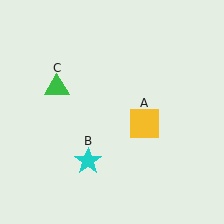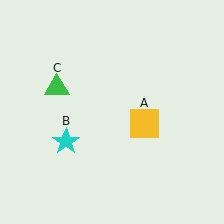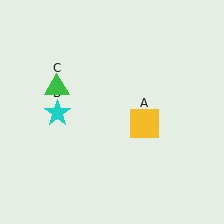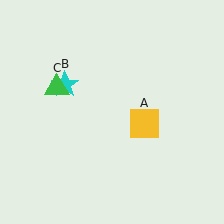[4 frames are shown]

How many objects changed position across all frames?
1 object changed position: cyan star (object B).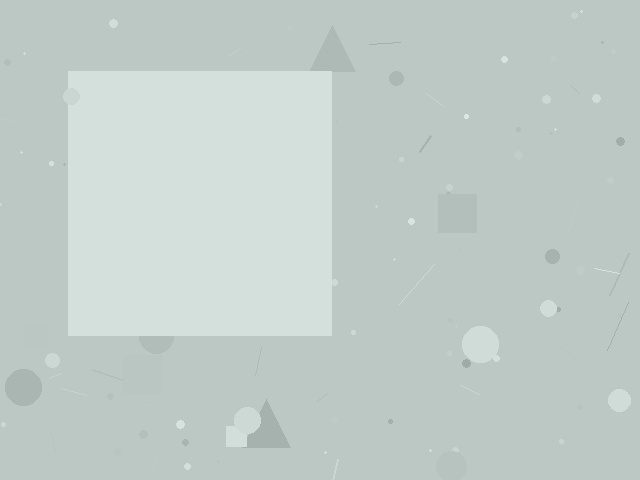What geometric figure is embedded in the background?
A square is embedded in the background.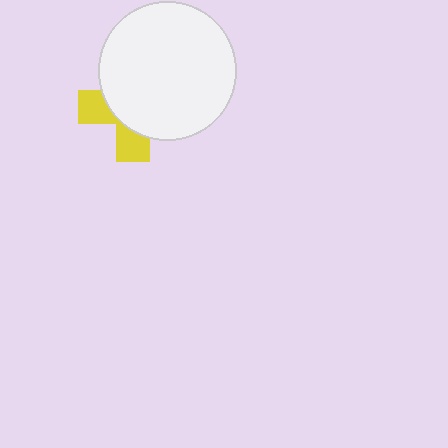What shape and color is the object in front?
The object in front is a white circle.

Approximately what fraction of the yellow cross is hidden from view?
Roughly 66% of the yellow cross is hidden behind the white circle.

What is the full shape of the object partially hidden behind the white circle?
The partially hidden object is a yellow cross.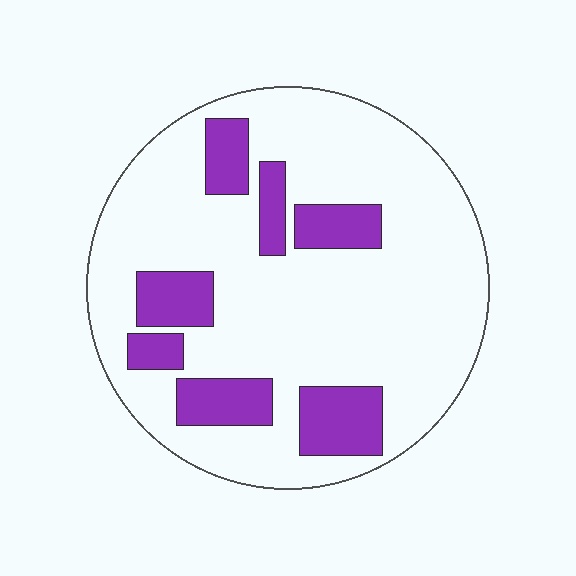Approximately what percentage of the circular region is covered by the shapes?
Approximately 20%.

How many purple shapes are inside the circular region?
7.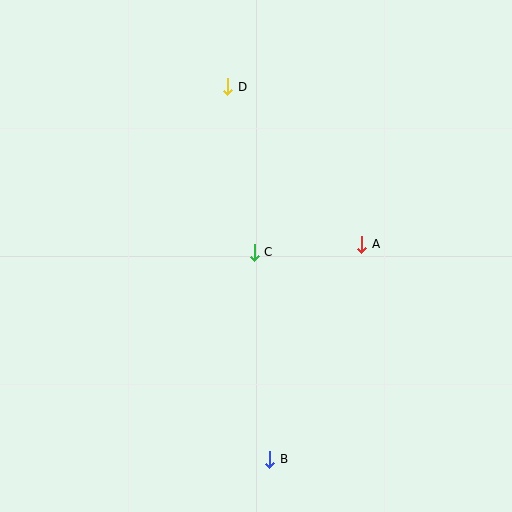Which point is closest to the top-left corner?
Point D is closest to the top-left corner.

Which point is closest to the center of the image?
Point C at (254, 252) is closest to the center.